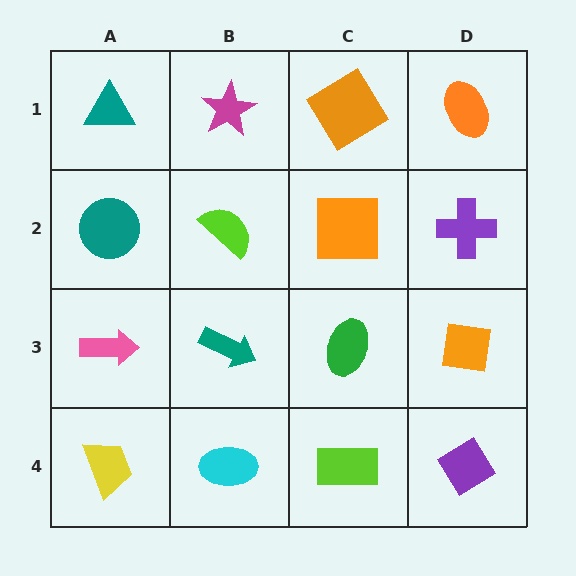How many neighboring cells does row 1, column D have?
2.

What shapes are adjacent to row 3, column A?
A teal circle (row 2, column A), a yellow trapezoid (row 4, column A), a teal arrow (row 3, column B).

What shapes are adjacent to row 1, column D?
A purple cross (row 2, column D), an orange diamond (row 1, column C).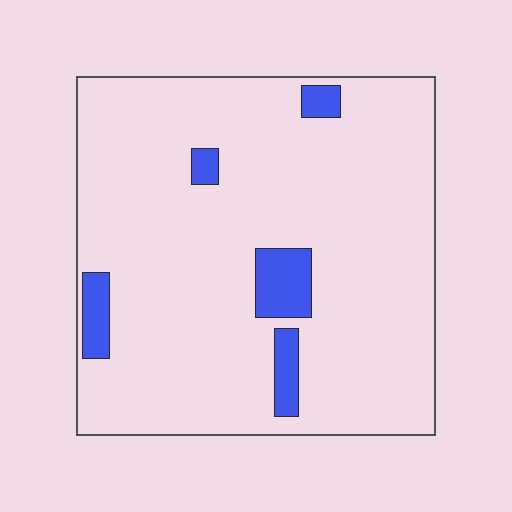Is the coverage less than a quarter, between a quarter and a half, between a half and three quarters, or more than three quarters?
Less than a quarter.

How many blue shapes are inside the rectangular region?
5.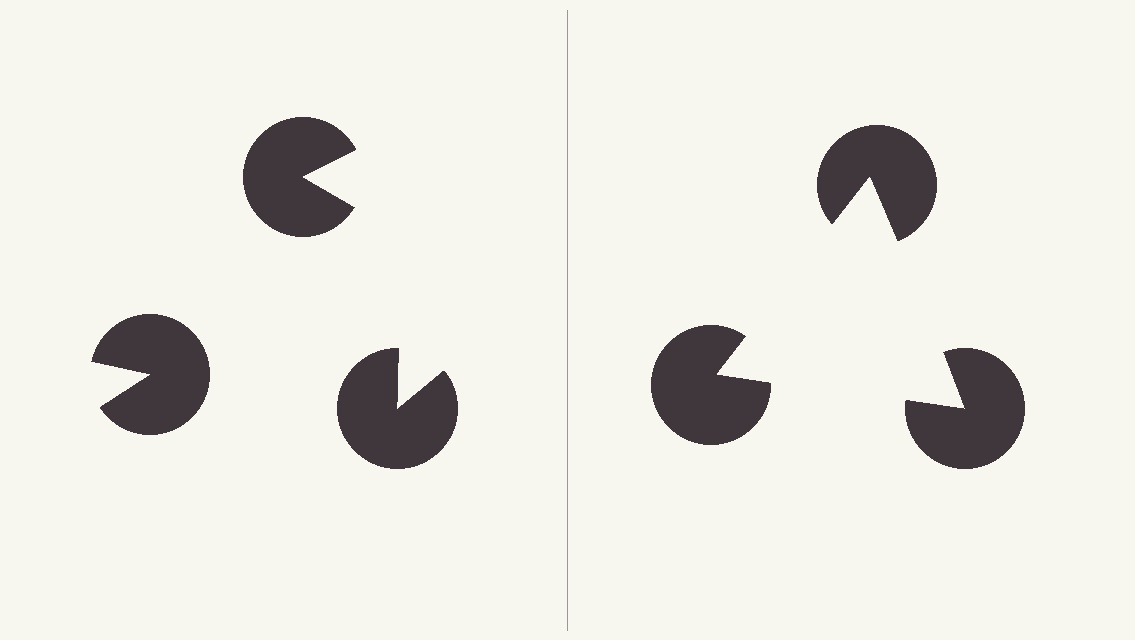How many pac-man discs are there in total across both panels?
6 — 3 on each side.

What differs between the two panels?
The pac-man discs are positioned identically on both sides; only the wedge orientations differ. On the right they align to a triangle; on the left they are misaligned.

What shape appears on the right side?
An illusory triangle.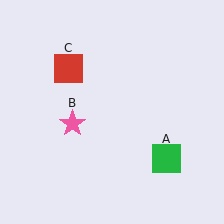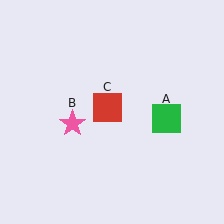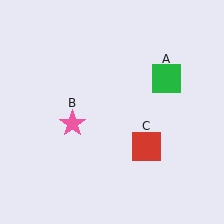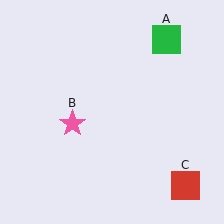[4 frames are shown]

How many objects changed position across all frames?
2 objects changed position: green square (object A), red square (object C).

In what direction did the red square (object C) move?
The red square (object C) moved down and to the right.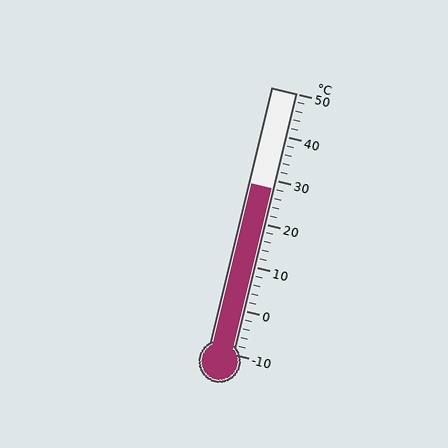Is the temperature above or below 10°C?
The temperature is above 10°C.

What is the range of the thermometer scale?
The thermometer scale ranges from -10°C to 50°C.